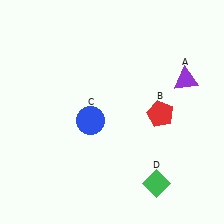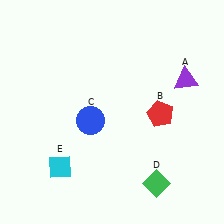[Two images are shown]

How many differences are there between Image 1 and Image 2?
There is 1 difference between the two images.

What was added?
A cyan diamond (E) was added in Image 2.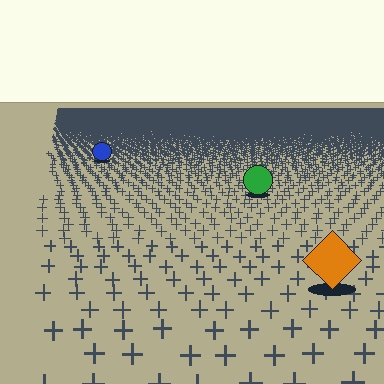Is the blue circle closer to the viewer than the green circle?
No. The green circle is closer — you can tell from the texture gradient: the ground texture is coarser near it.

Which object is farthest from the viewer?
The blue circle is farthest from the viewer. It appears smaller and the ground texture around it is denser.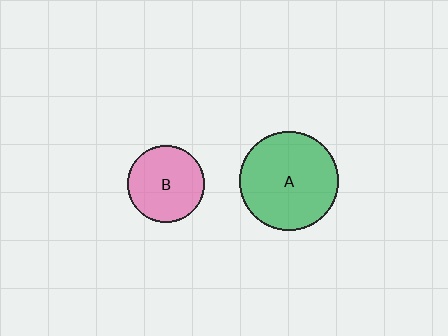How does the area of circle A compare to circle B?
Approximately 1.7 times.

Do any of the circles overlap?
No, none of the circles overlap.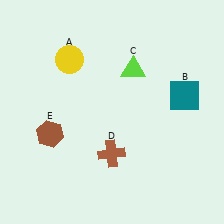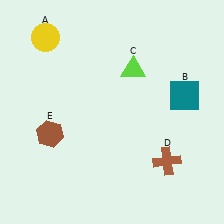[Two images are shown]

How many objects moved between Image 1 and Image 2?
2 objects moved between the two images.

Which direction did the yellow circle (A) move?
The yellow circle (A) moved left.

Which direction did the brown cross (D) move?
The brown cross (D) moved right.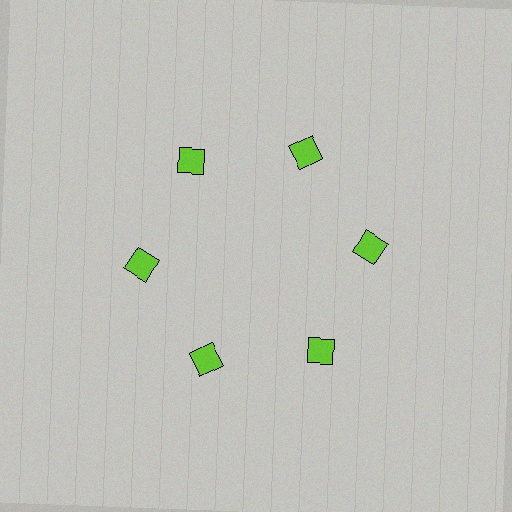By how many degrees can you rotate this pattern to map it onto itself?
The pattern maps onto itself every 60 degrees of rotation.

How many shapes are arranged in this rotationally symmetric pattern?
There are 6 shapes, arranged in 6 groups of 1.